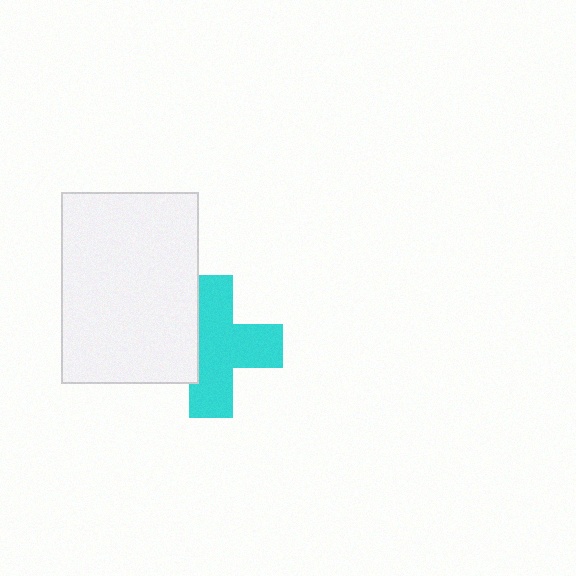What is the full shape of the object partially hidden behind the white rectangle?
The partially hidden object is a cyan cross.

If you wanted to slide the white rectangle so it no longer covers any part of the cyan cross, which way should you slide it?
Slide it left — that is the most direct way to separate the two shapes.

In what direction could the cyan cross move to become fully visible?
The cyan cross could move right. That would shift it out from behind the white rectangle entirely.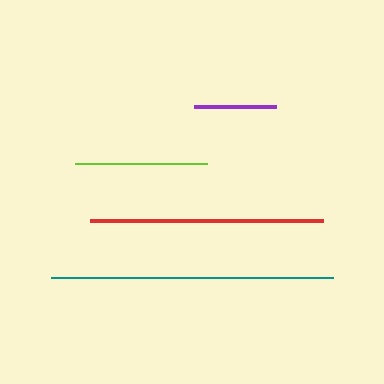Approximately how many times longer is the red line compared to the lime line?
The red line is approximately 1.8 times the length of the lime line.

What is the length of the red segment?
The red segment is approximately 233 pixels long.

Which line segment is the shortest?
The purple line is the shortest at approximately 82 pixels.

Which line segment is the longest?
The teal line is the longest at approximately 283 pixels.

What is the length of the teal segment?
The teal segment is approximately 283 pixels long.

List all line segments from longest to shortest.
From longest to shortest: teal, red, lime, purple.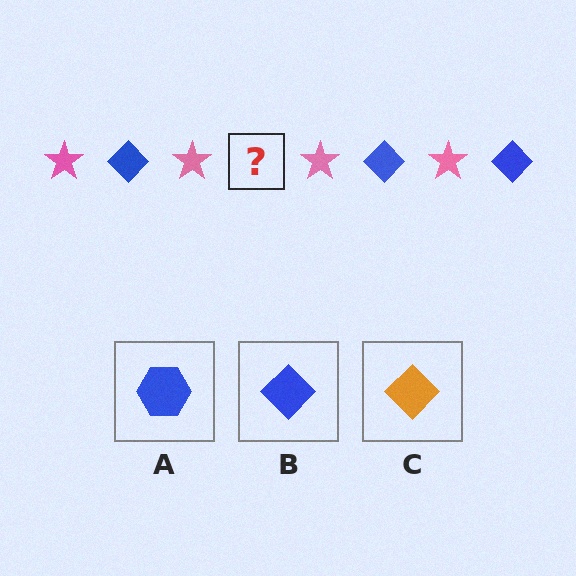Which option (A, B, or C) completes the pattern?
B.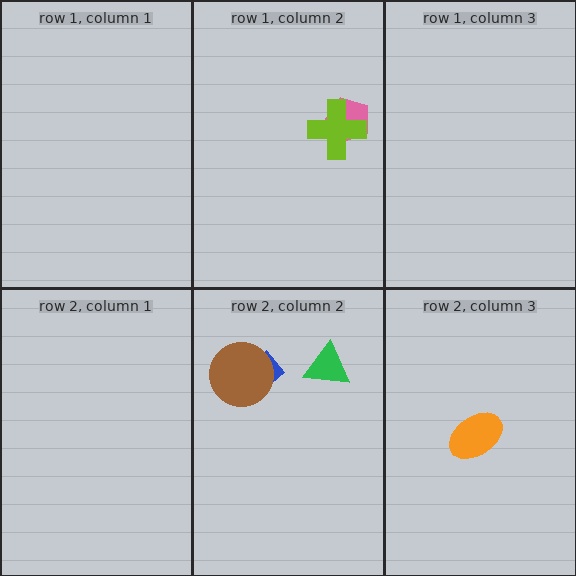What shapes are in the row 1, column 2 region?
The pink pentagon, the lime cross.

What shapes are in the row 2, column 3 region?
The orange ellipse.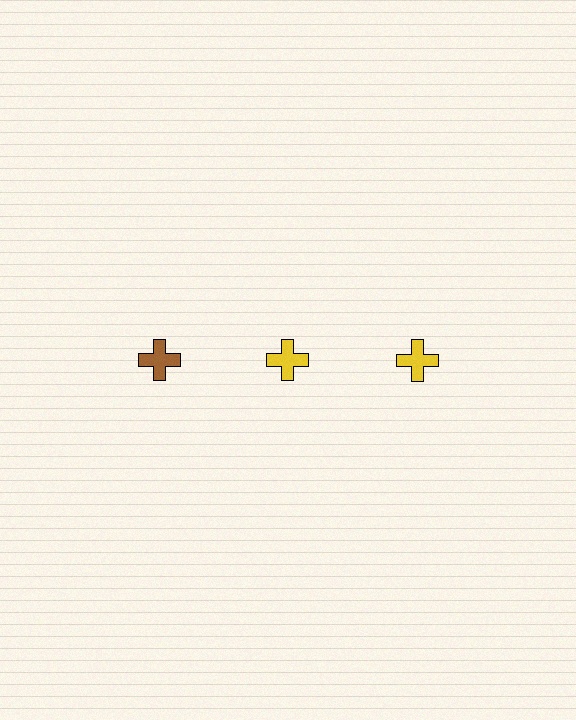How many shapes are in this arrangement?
There are 3 shapes arranged in a grid pattern.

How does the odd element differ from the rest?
It has a different color: brown instead of yellow.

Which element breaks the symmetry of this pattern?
The brown cross in the top row, leftmost column breaks the symmetry. All other shapes are yellow crosses.